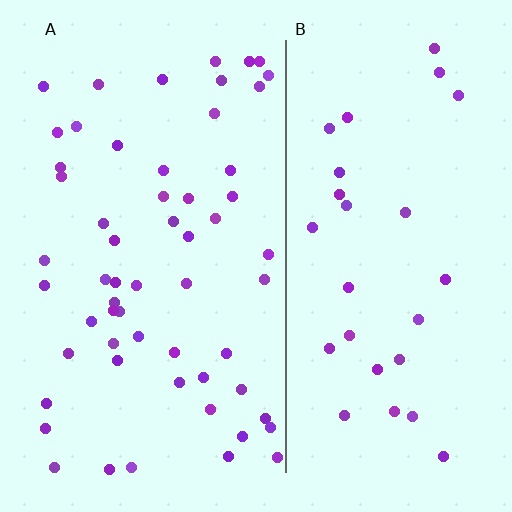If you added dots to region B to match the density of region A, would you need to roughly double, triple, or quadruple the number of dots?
Approximately double.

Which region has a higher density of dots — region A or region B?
A (the left).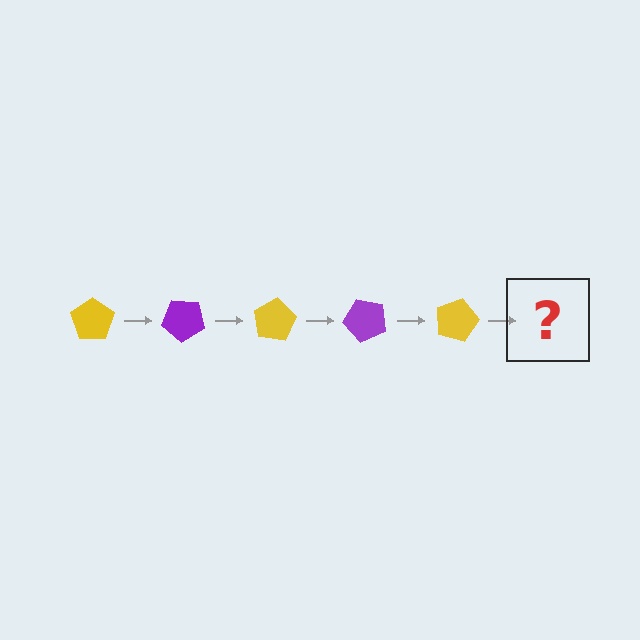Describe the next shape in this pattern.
It should be a purple pentagon, rotated 200 degrees from the start.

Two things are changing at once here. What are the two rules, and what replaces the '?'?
The two rules are that it rotates 40 degrees each step and the color cycles through yellow and purple. The '?' should be a purple pentagon, rotated 200 degrees from the start.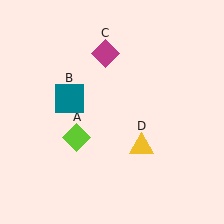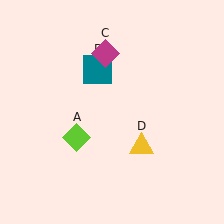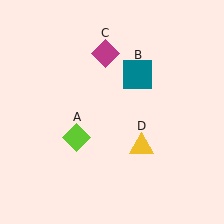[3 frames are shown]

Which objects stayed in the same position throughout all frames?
Lime diamond (object A) and magenta diamond (object C) and yellow triangle (object D) remained stationary.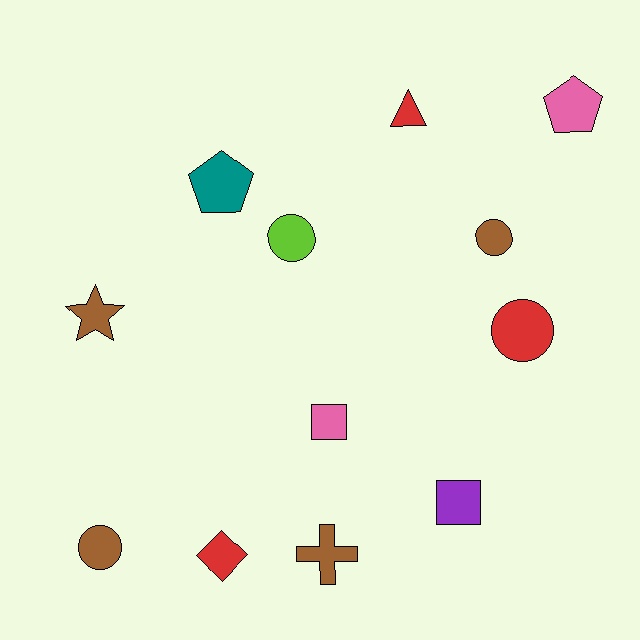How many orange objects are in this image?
There are no orange objects.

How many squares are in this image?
There are 2 squares.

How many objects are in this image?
There are 12 objects.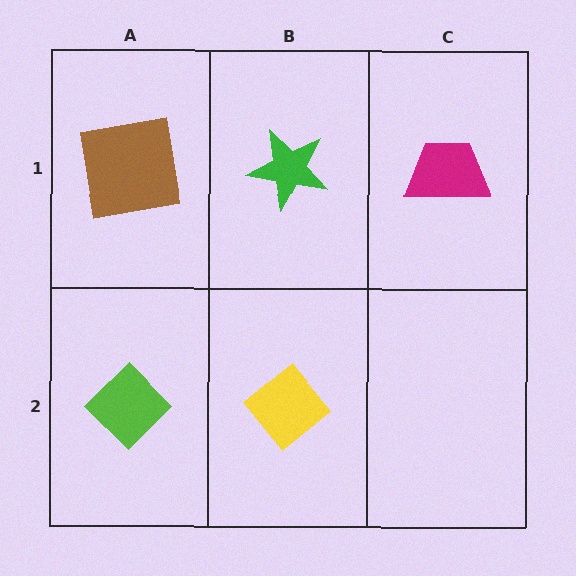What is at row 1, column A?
A brown square.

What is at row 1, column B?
A green star.